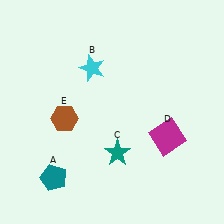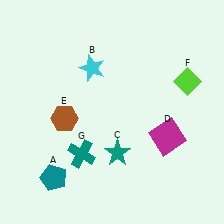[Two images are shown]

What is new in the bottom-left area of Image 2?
A teal cross (G) was added in the bottom-left area of Image 2.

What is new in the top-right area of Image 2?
A lime diamond (F) was added in the top-right area of Image 2.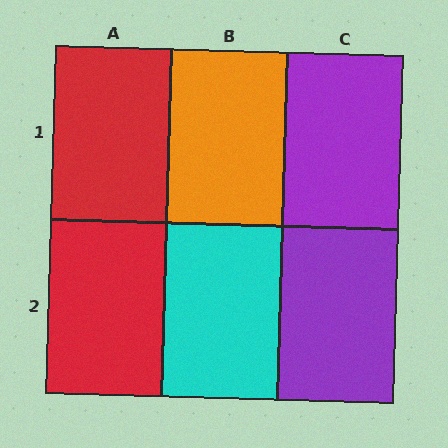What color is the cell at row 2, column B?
Cyan.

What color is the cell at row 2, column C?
Purple.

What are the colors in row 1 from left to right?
Red, orange, purple.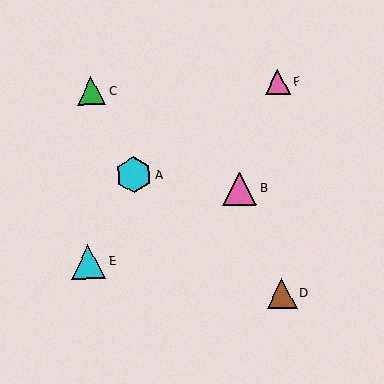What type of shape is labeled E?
Shape E is a cyan triangle.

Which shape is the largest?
The cyan hexagon (labeled A) is the largest.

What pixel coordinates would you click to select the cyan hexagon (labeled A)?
Click at (134, 175) to select the cyan hexagon A.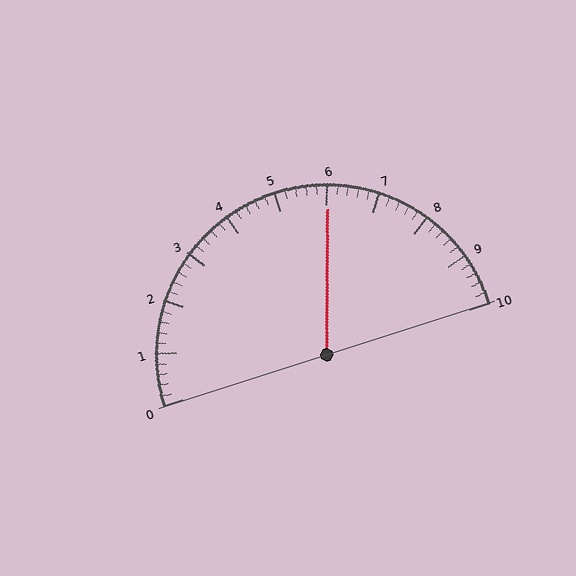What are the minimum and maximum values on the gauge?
The gauge ranges from 0 to 10.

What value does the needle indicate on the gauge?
The needle indicates approximately 6.0.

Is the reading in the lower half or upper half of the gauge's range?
The reading is in the upper half of the range (0 to 10).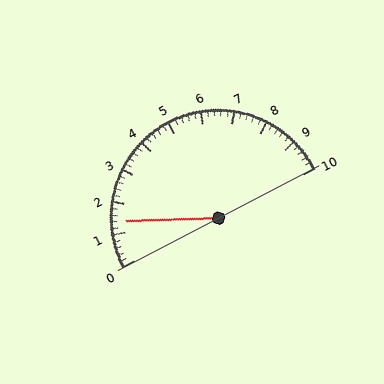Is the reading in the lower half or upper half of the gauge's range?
The reading is in the lower half of the range (0 to 10).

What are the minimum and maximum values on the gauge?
The gauge ranges from 0 to 10.